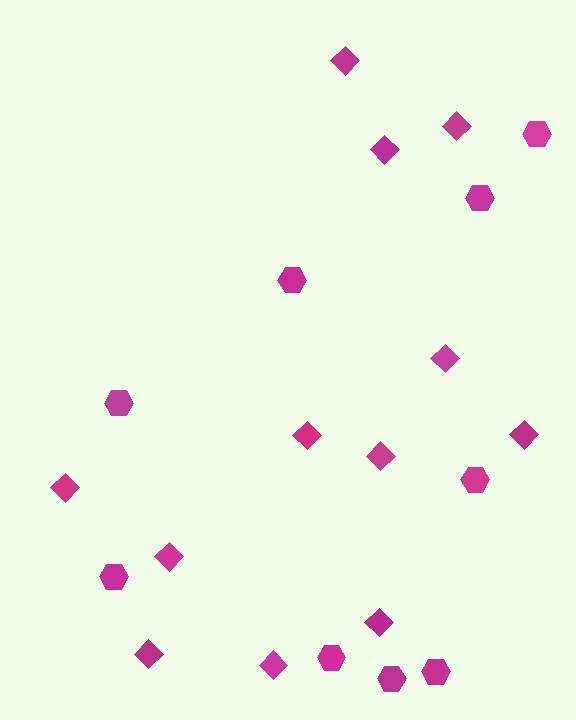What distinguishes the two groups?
There are 2 groups: one group of diamonds (12) and one group of hexagons (9).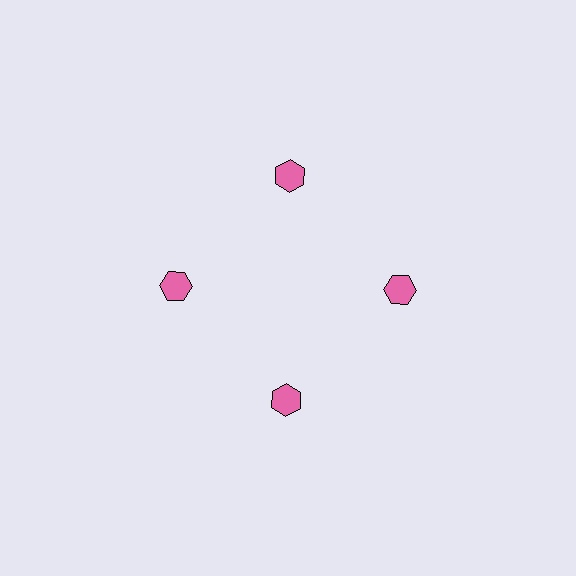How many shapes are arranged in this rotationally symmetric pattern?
There are 4 shapes, arranged in 4 groups of 1.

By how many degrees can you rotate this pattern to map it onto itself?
The pattern maps onto itself every 90 degrees of rotation.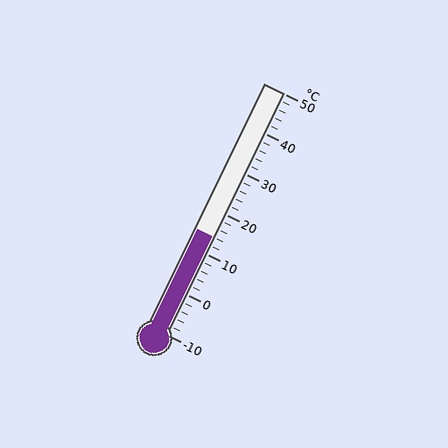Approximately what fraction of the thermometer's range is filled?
The thermometer is filled to approximately 40% of its range.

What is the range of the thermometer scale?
The thermometer scale ranges from -10°C to 50°C.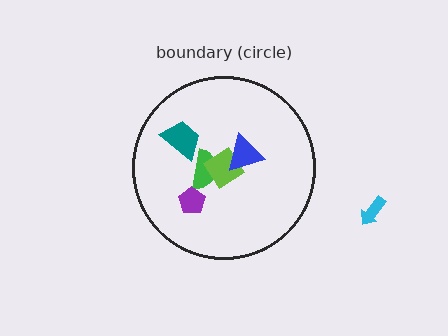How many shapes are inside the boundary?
5 inside, 1 outside.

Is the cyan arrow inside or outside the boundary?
Outside.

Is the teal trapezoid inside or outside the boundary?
Inside.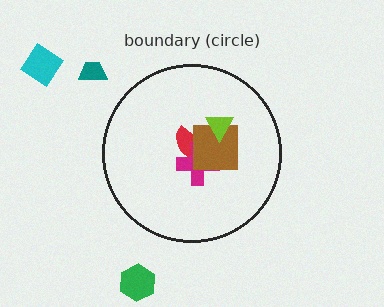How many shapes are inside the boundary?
4 inside, 3 outside.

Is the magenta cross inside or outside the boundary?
Inside.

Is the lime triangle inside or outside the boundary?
Inside.